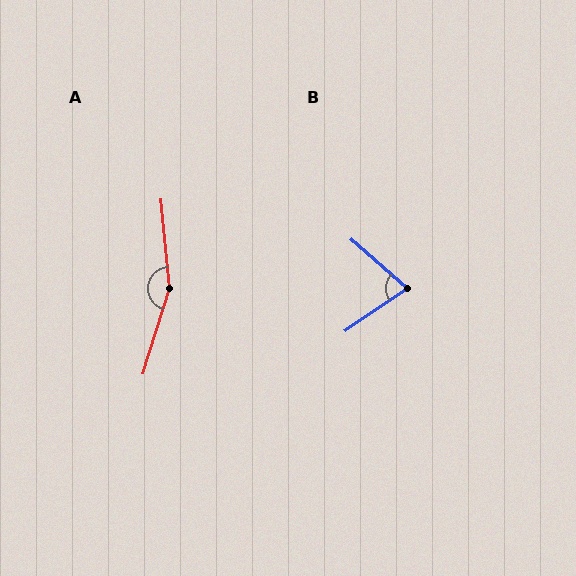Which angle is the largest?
A, at approximately 158 degrees.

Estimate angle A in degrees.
Approximately 158 degrees.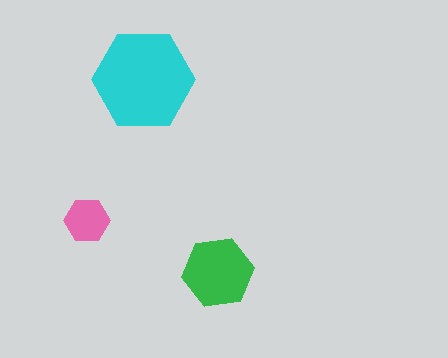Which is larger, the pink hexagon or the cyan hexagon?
The cyan one.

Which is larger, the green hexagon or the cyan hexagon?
The cyan one.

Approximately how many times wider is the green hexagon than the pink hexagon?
About 1.5 times wider.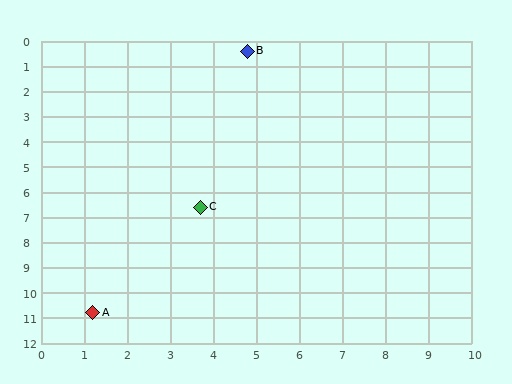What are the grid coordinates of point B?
Point B is at approximately (4.8, 0.4).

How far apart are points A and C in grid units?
Points A and C are about 4.9 grid units apart.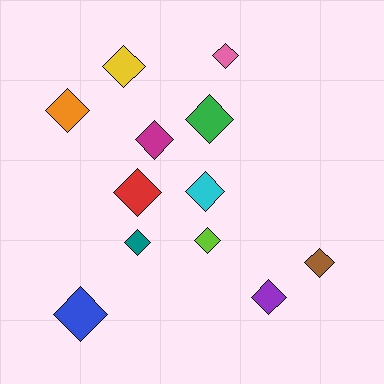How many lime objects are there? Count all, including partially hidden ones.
There is 1 lime object.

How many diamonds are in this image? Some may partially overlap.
There are 12 diamonds.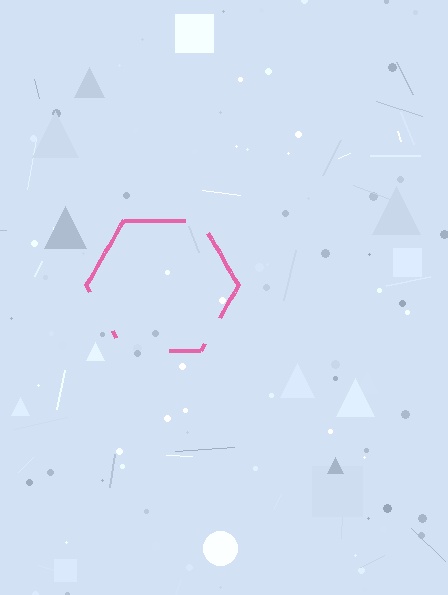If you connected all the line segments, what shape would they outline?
They would outline a hexagon.